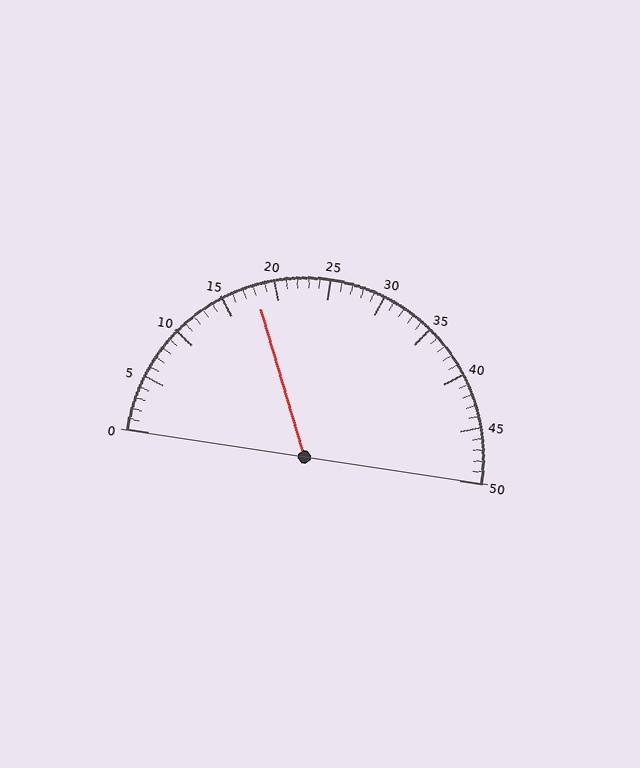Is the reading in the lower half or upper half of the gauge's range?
The reading is in the lower half of the range (0 to 50).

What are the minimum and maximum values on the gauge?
The gauge ranges from 0 to 50.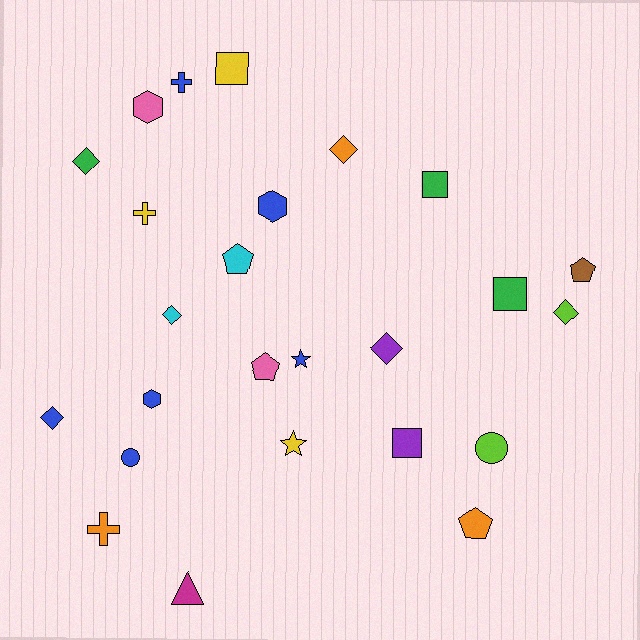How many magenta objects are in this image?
There is 1 magenta object.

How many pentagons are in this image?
There are 4 pentagons.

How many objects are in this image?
There are 25 objects.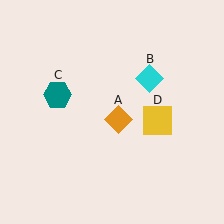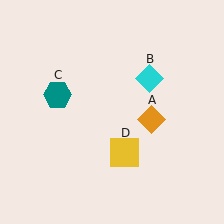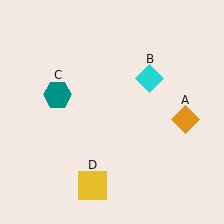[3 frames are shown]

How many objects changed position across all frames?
2 objects changed position: orange diamond (object A), yellow square (object D).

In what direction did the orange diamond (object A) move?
The orange diamond (object A) moved right.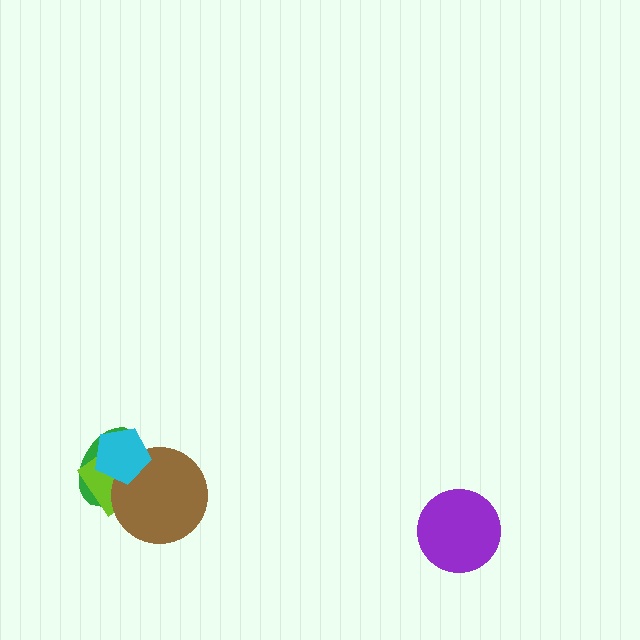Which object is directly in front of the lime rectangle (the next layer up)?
The brown circle is directly in front of the lime rectangle.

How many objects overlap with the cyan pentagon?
3 objects overlap with the cyan pentagon.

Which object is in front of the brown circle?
The cyan pentagon is in front of the brown circle.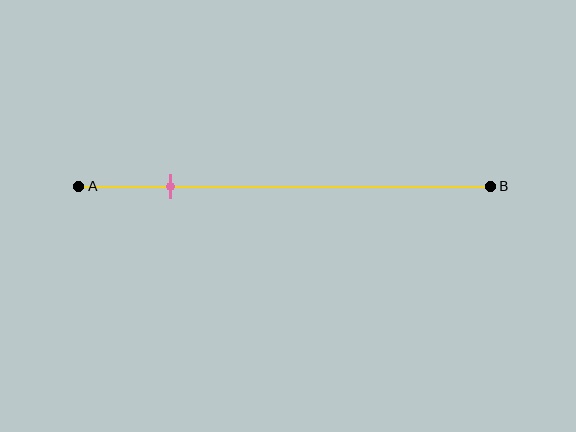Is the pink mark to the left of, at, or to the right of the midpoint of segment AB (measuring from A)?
The pink mark is to the left of the midpoint of segment AB.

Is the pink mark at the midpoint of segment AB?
No, the mark is at about 20% from A, not at the 50% midpoint.